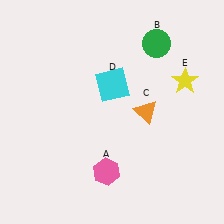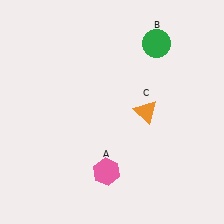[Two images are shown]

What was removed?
The cyan square (D), the yellow star (E) were removed in Image 2.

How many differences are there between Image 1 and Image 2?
There are 2 differences between the two images.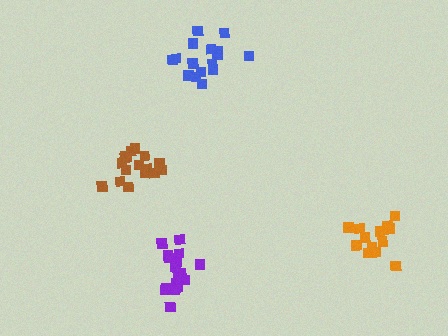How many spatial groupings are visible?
There are 4 spatial groupings.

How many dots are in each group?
Group 1: 14 dots, Group 2: 16 dots, Group 3: 16 dots, Group 4: 18 dots (64 total).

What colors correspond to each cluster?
The clusters are colored: orange, blue, brown, purple.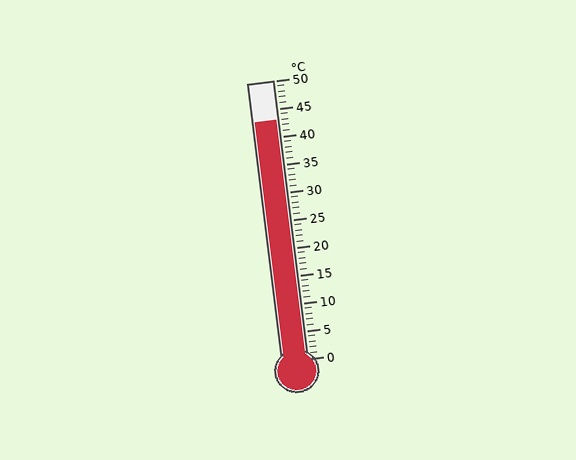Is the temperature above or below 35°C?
The temperature is above 35°C.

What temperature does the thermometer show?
The thermometer shows approximately 43°C.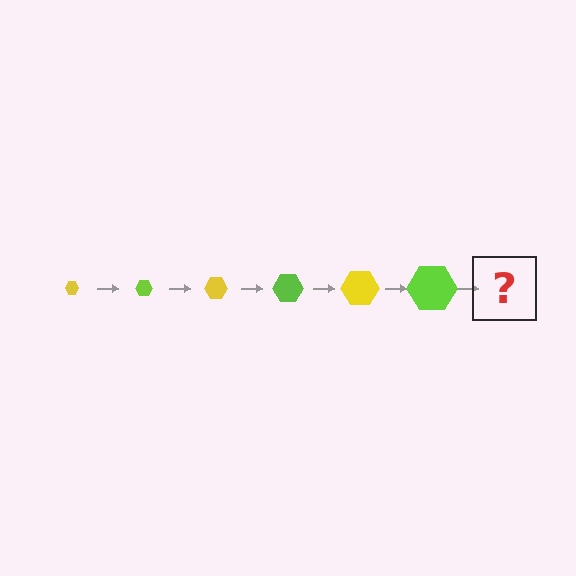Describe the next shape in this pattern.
It should be a yellow hexagon, larger than the previous one.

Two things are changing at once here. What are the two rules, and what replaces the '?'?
The two rules are that the hexagon grows larger each step and the color cycles through yellow and lime. The '?' should be a yellow hexagon, larger than the previous one.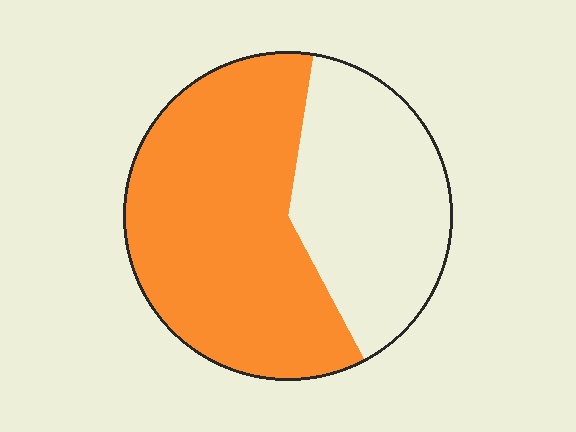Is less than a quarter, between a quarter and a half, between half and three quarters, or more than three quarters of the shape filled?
Between half and three quarters.